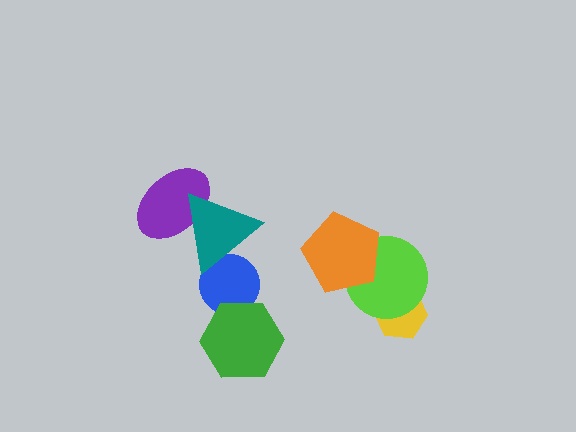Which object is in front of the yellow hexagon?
The lime circle is in front of the yellow hexagon.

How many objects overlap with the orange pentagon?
1 object overlaps with the orange pentagon.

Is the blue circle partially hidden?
Yes, it is partially covered by another shape.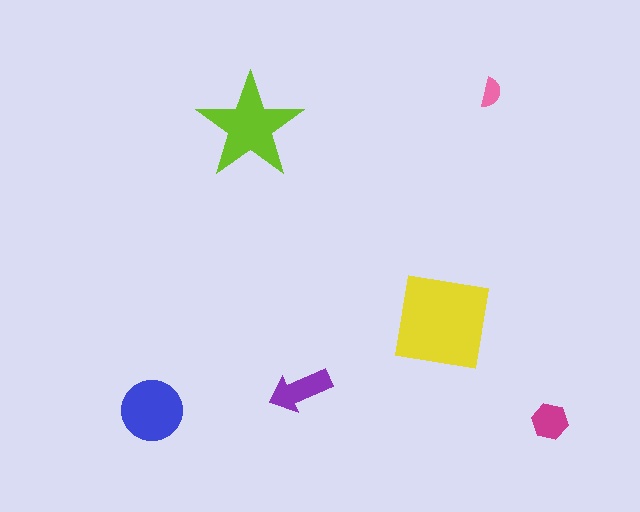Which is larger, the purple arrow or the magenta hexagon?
The purple arrow.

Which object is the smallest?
The pink semicircle.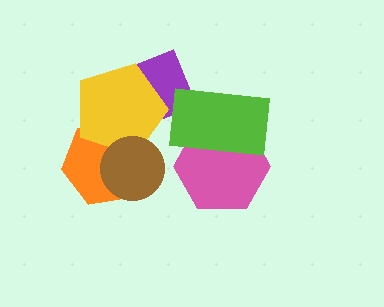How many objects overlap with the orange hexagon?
2 objects overlap with the orange hexagon.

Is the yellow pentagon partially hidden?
Yes, it is partially covered by another shape.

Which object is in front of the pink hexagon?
The lime rectangle is in front of the pink hexagon.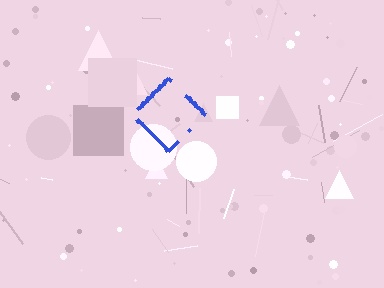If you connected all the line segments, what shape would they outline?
They would outline a diamond.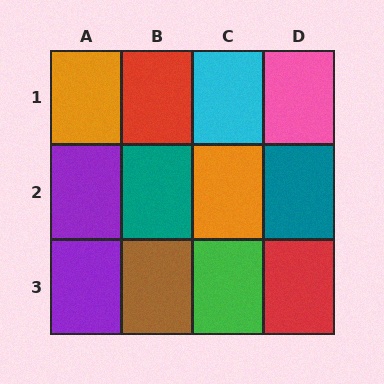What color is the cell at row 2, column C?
Orange.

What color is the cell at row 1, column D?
Pink.